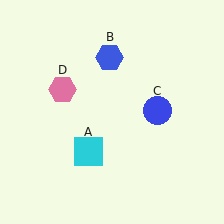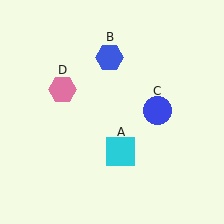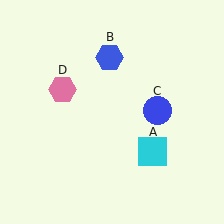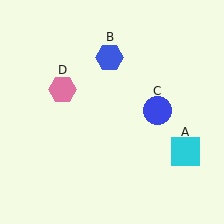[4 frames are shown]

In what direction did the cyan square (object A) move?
The cyan square (object A) moved right.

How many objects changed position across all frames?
1 object changed position: cyan square (object A).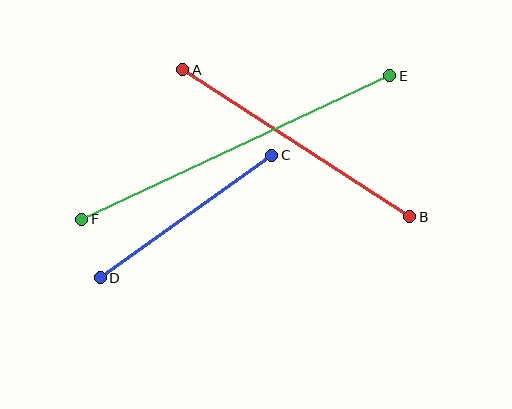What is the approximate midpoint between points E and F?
The midpoint is at approximately (236, 147) pixels.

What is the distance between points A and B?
The distance is approximately 270 pixels.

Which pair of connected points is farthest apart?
Points E and F are farthest apart.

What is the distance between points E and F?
The distance is approximately 340 pixels.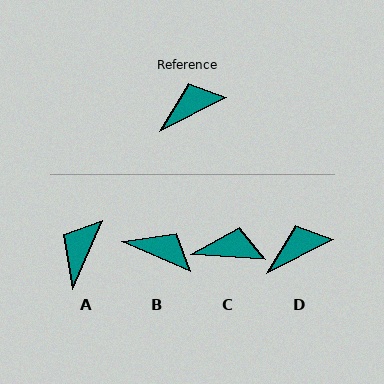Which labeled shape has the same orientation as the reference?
D.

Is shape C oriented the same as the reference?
No, it is off by about 30 degrees.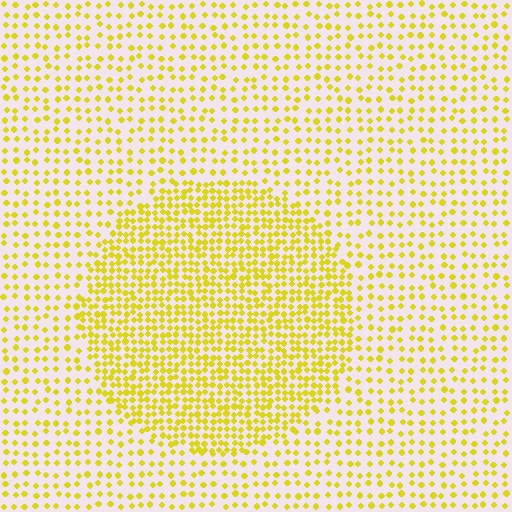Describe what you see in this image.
The image contains small yellow elements arranged at two different densities. A circle-shaped region is visible where the elements are more densely packed than the surrounding area.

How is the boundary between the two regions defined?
The boundary is defined by a change in element density (approximately 2.1x ratio). All elements are the same color, size, and shape.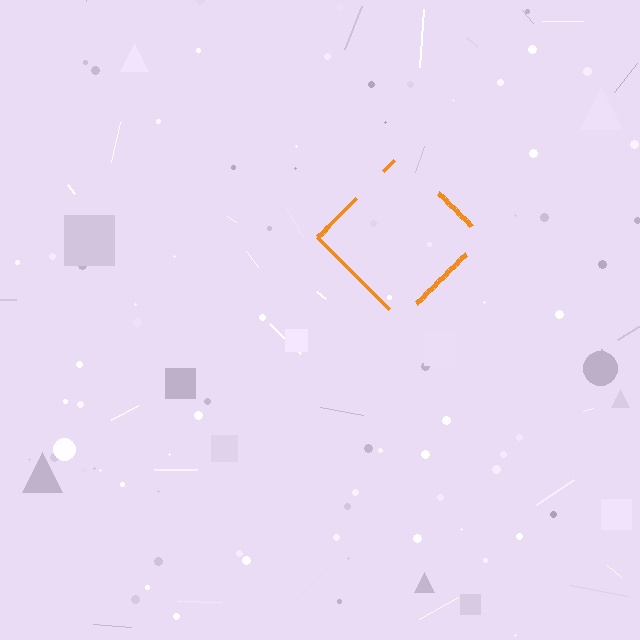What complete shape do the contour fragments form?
The contour fragments form a diamond.